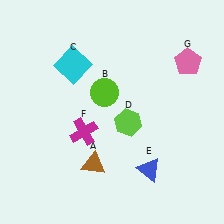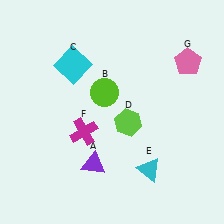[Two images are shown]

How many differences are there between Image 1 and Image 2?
There are 2 differences between the two images.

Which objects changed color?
A changed from brown to purple. E changed from blue to cyan.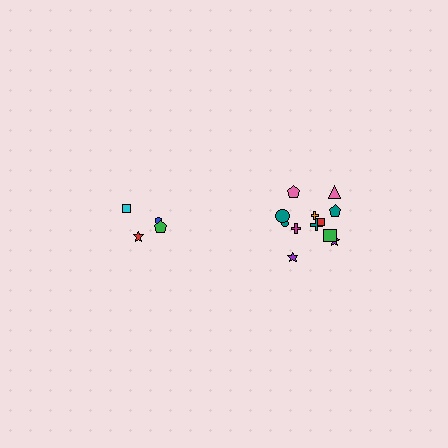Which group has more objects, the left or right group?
The right group.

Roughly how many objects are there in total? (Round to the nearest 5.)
Roughly 15 objects in total.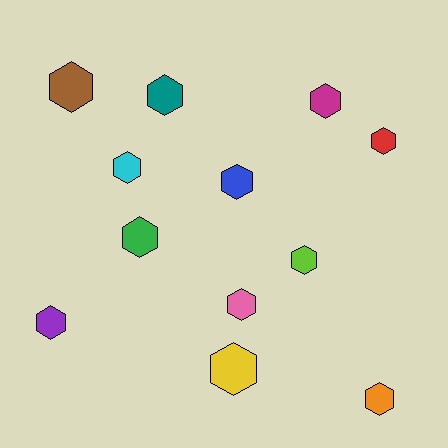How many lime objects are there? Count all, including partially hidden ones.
There is 1 lime object.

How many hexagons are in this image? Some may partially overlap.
There are 12 hexagons.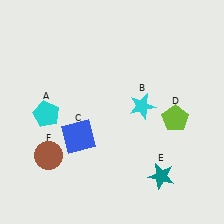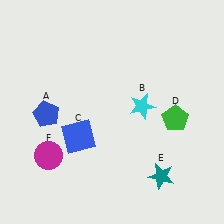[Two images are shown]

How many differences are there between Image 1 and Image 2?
There are 3 differences between the two images.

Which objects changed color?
A changed from cyan to blue. D changed from lime to green. F changed from brown to magenta.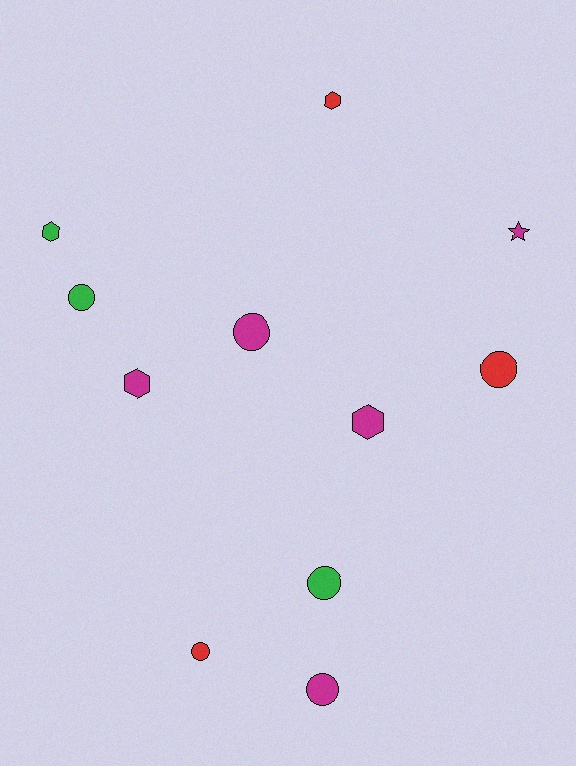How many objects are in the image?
There are 11 objects.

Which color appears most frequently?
Magenta, with 5 objects.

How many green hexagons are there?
There is 1 green hexagon.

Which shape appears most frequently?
Circle, with 6 objects.